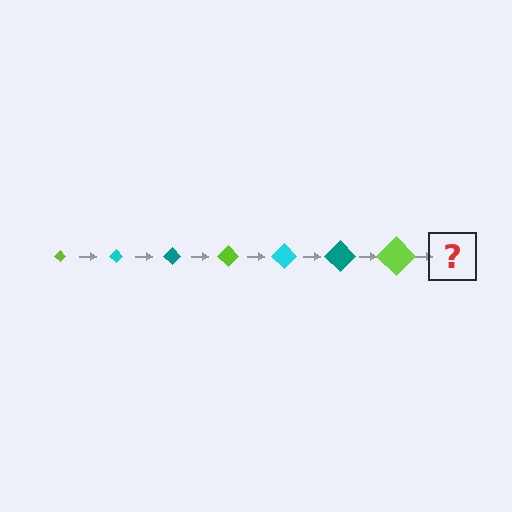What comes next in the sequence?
The next element should be a cyan diamond, larger than the previous one.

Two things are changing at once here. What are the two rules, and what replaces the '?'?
The two rules are that the diamond grows larger each step and the color cycles through lime, cyan, and teal. The '?' should be a cyan diamond, larger than the previous one.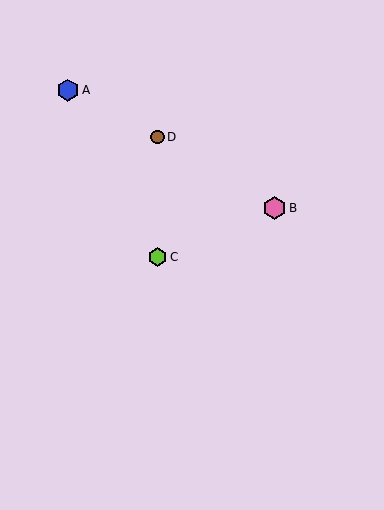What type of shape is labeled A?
Shape A is a blue hexagon.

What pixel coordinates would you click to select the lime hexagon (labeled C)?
Click at (158, 257) to select the lime hexagon C.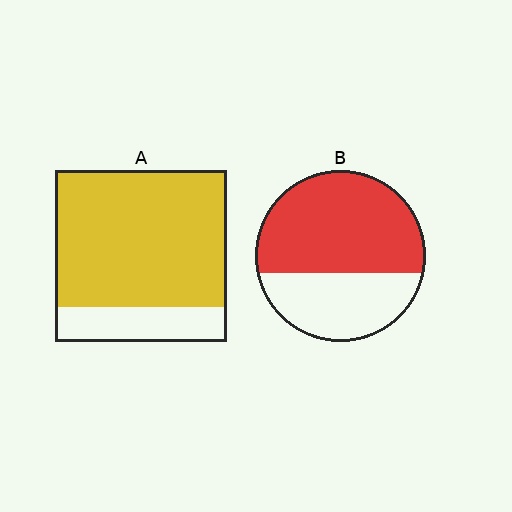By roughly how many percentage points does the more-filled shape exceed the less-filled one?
By roughly 15 percentage points (A over B).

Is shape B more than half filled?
Yes.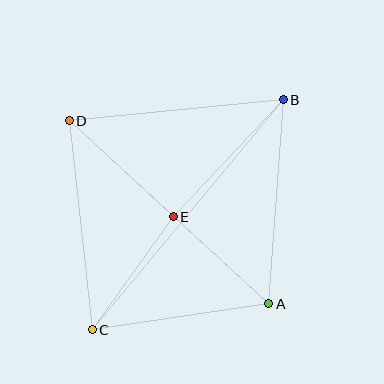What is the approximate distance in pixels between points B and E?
The distance between B and E is approximately 161 pixels.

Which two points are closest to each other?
Points A and E are closest to each other.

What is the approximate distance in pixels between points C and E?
The distance between C and E is approximately 139 pixels.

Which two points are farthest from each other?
Points B and C are farthest from each other.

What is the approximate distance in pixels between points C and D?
The distance between C and D is approximately 210 pixels.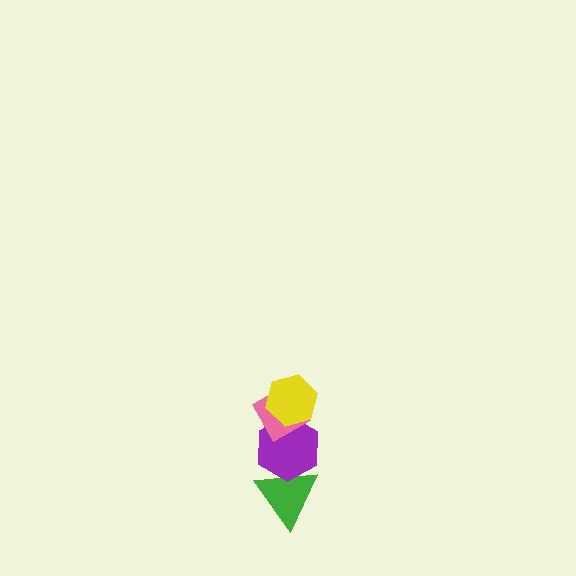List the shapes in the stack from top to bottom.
From top to bottom: the yellow hexagon, the pink diamond, the purple hexagon, the green triangle.